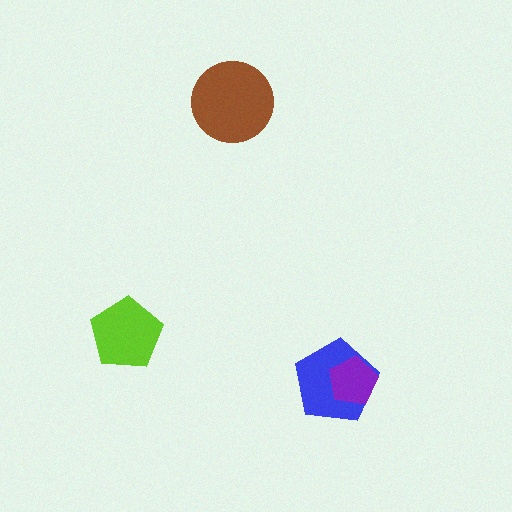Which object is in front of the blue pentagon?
The purple pentagon is in front of the blue pentagon.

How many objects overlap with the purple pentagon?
1 object overlaps with the purple pentagon.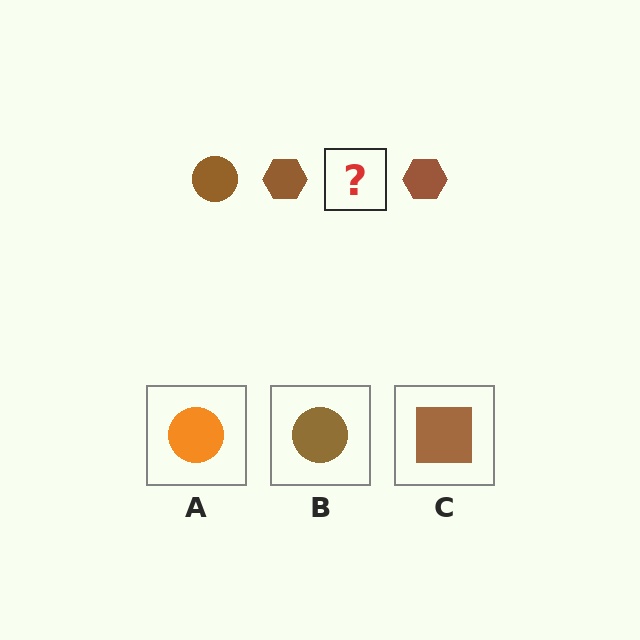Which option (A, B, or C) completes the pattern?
B.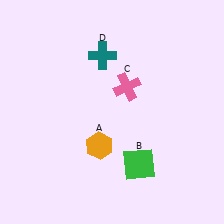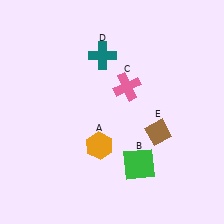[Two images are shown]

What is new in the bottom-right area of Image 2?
A brown diamond (E) was added in the bottom-right area of Image 2.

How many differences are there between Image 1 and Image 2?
There is 1 difference between the two images.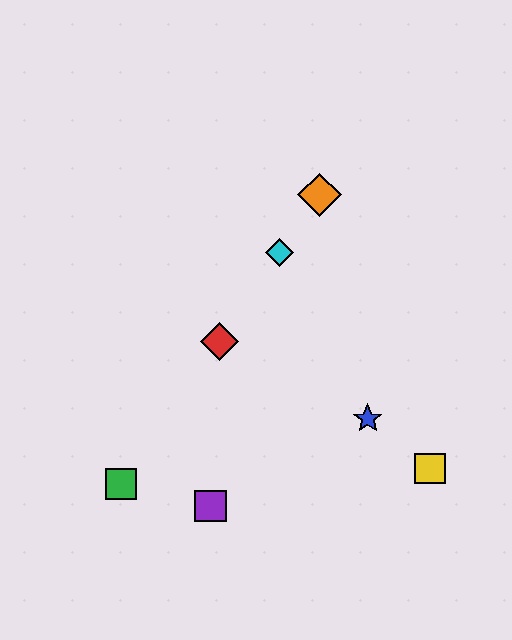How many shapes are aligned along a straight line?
4 shapes (the red diamond, the green square, the orange diamond, the cyan diamond) are aligned along a straight line.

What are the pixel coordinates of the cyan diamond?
The cyan diamond is at (280, 253).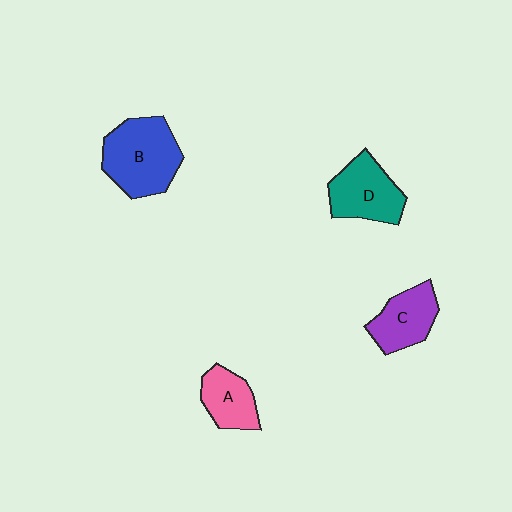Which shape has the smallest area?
Shape A (pink).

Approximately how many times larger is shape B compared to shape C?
Approximately 1.5 times.